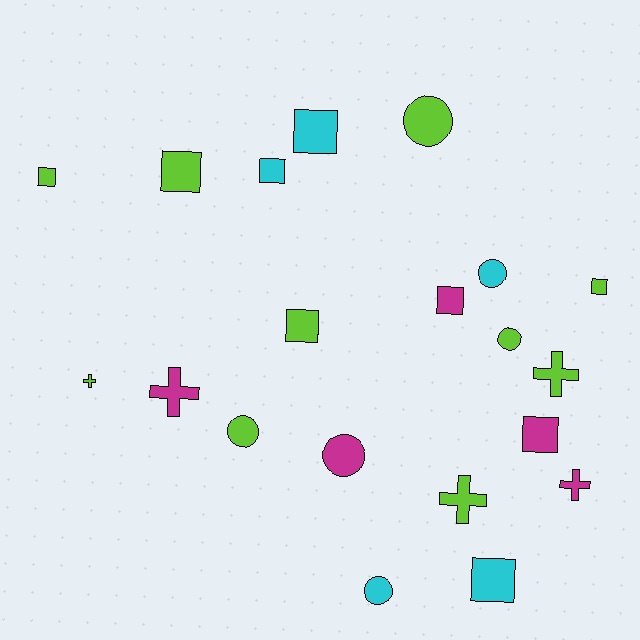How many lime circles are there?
There are 3 lime circles.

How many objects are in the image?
There are 20 objects.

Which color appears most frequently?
Lime, with 10 objects.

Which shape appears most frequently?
Square, with 9 objects.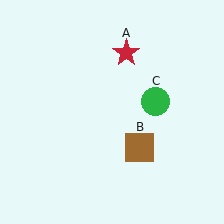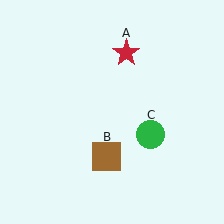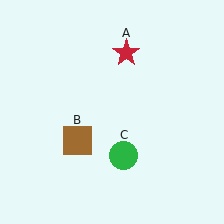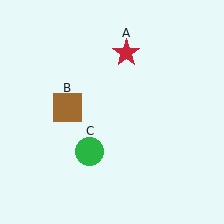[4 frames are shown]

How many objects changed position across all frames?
2 objects changed position: brown square (object B), green circle (object C).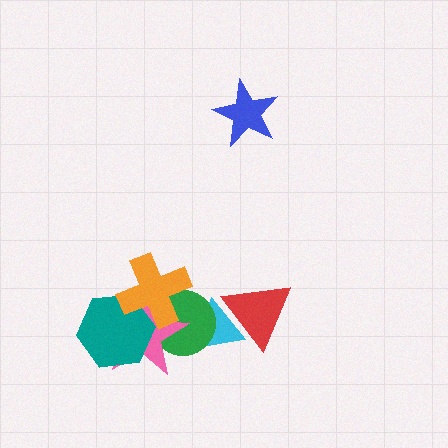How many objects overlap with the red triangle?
1 object overlaps with the red triangle.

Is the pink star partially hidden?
Yes, it is partially covered by another shape.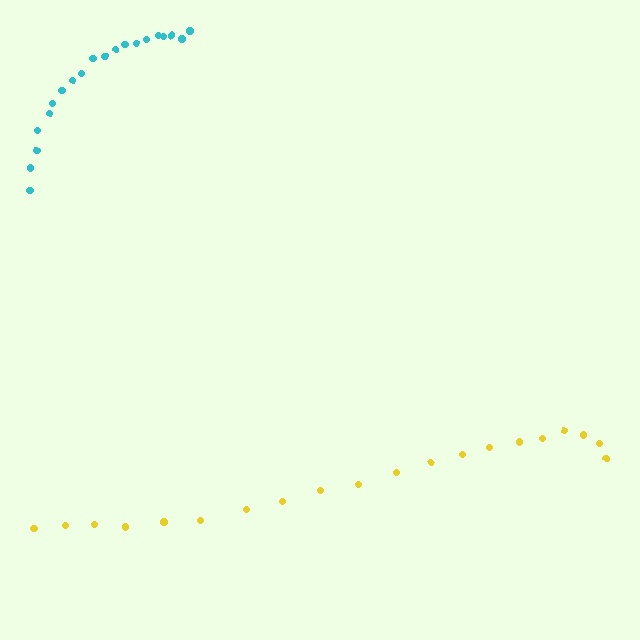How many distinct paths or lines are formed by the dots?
There are 2 distinct paths.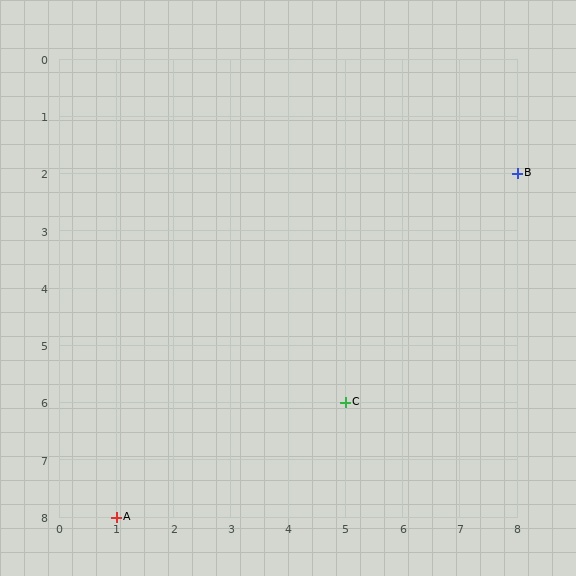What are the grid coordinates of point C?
Point C is at grid coordinates (5, 6).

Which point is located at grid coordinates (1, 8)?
Point A is at (1, 8).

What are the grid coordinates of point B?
Point B is at grid coordinates (8, 2).